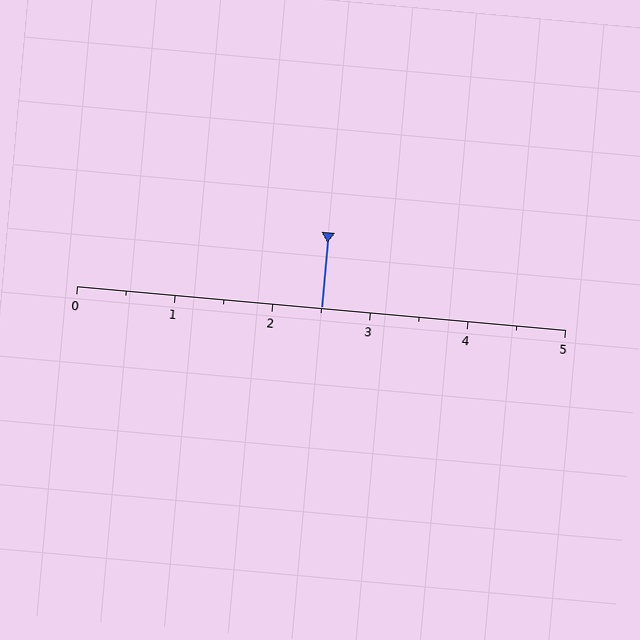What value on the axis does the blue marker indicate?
The marker indicates approximately 2.5.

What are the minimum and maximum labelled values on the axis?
The axis runs from 0 to 5.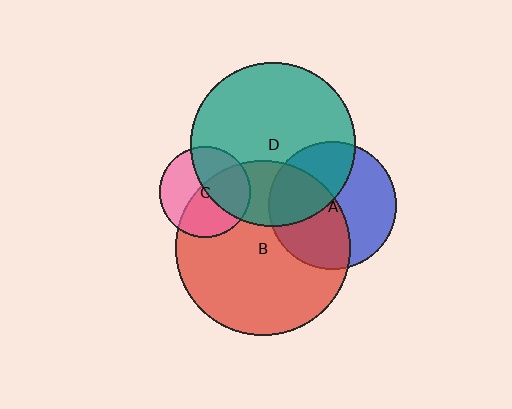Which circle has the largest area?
Circle B (red).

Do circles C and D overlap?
Yes.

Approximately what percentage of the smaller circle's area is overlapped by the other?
Approximately 45%.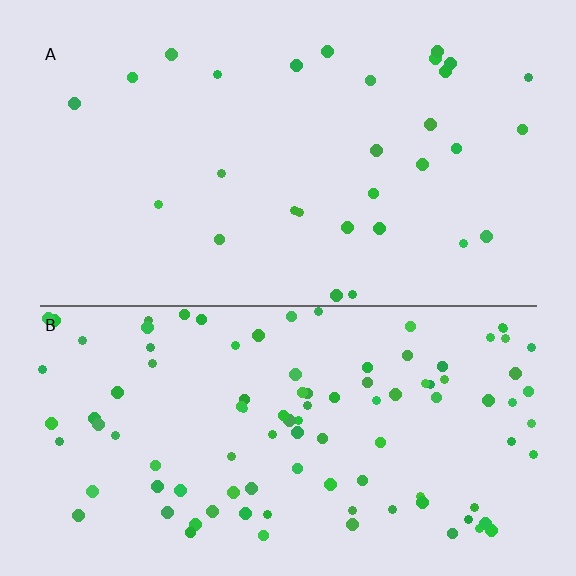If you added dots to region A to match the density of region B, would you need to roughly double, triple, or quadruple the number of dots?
Approximately quadruple.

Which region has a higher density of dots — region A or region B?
B (the bottom).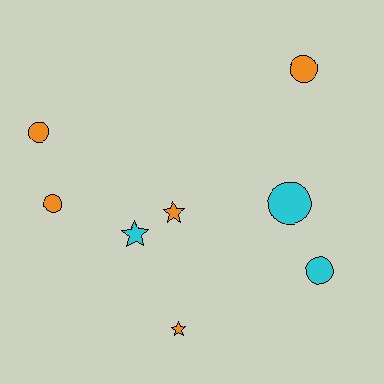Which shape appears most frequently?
Circle, with 5 objects.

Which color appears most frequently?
Orange, with 5 objects.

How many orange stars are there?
There are 2 orange stars.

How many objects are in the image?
There are 8 objects.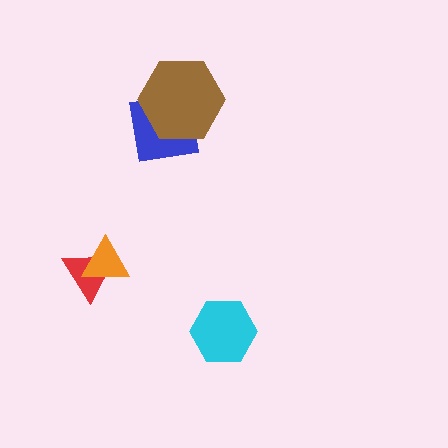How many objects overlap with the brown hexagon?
1 object overlaps with the brown hexagon.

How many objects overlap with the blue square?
1 object overlaps with the blue square.